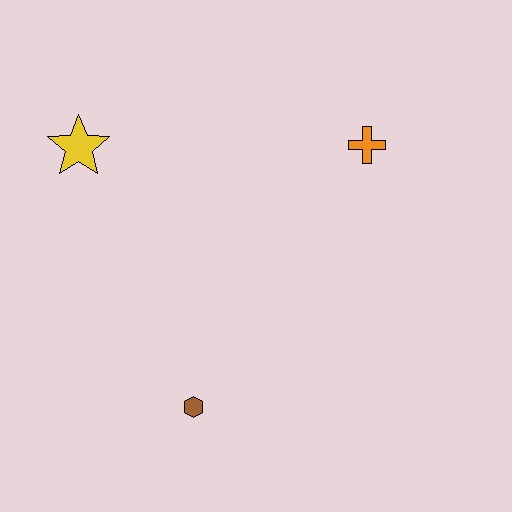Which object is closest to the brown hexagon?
The yellow star is closest to the brown hexagon.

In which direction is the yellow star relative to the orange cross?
The yellow star is to the left of the orange cross.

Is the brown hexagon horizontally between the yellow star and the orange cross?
Yes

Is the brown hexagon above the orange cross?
No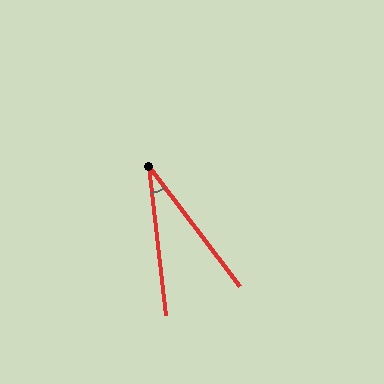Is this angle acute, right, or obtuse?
It is acute.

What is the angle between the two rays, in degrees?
Approximately 31 degrees.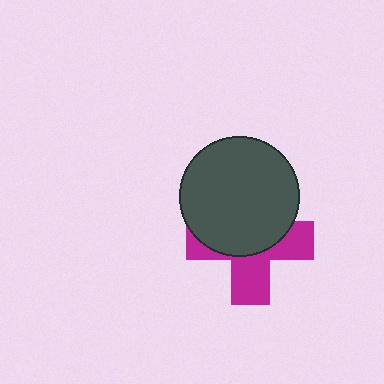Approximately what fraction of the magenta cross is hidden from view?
Roughly 55% of the magenta cross is hidden behind the dark gray circle.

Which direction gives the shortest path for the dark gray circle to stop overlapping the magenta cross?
Moving up gives the shortest separation.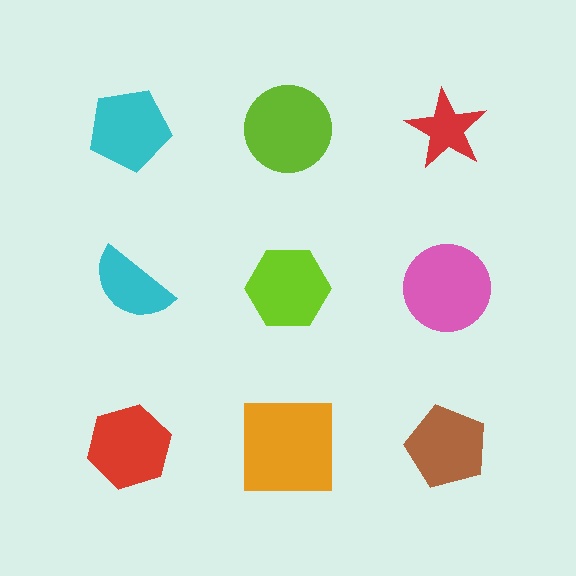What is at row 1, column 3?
A red star.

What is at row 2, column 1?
A cyan semicircle.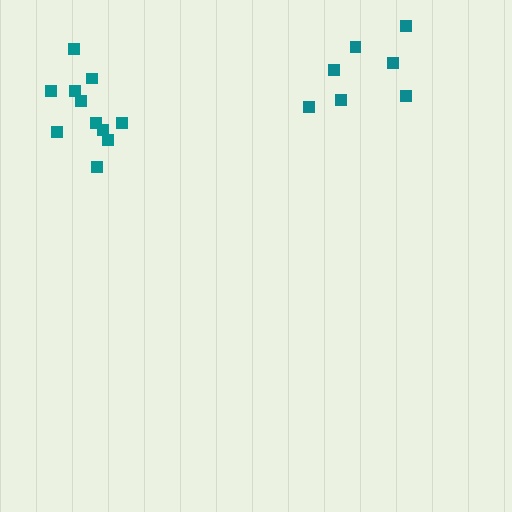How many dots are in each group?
Group 1: 7 dots, Group 2: 11 dots (18 total).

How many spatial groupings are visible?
There are 2 spatial groupings.